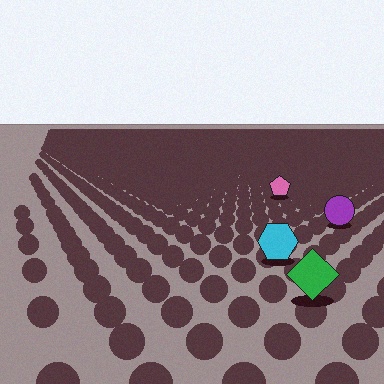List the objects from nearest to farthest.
From nearest to farthest: the green diamond, the cyan hexagon, the purple circle, the pink pentagon.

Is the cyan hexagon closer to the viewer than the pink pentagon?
Yes. The cyan hexagon is closer — you can tell from the texture gradient: the ground texture is coarser near it.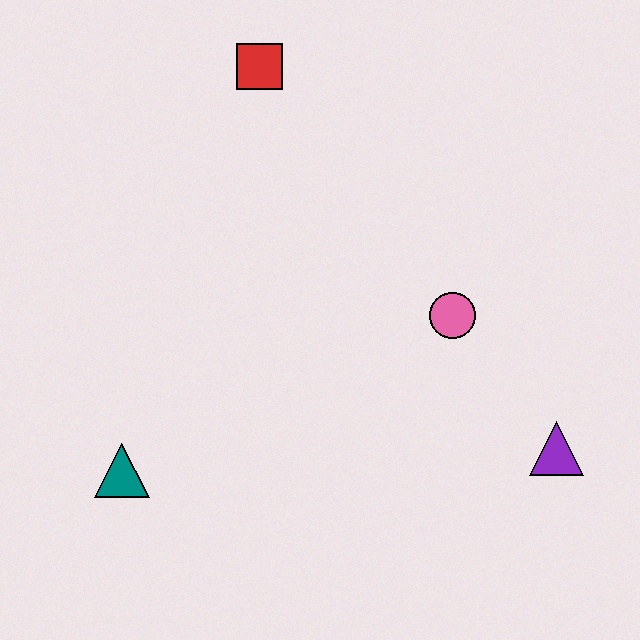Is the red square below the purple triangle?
No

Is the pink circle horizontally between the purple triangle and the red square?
Yes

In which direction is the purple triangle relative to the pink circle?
The purple triangle is below the pink circle.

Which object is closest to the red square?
The pink circle is closest to the red square.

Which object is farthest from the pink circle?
The teal triangle is farthest from the pink circle.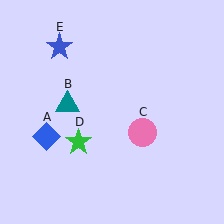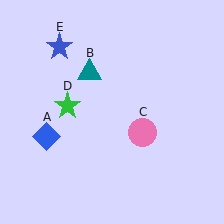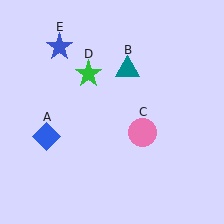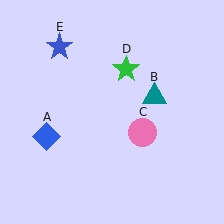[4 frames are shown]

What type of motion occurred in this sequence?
The teal triangle (object B), green star (object D) rotated clockwise around the center of the scene.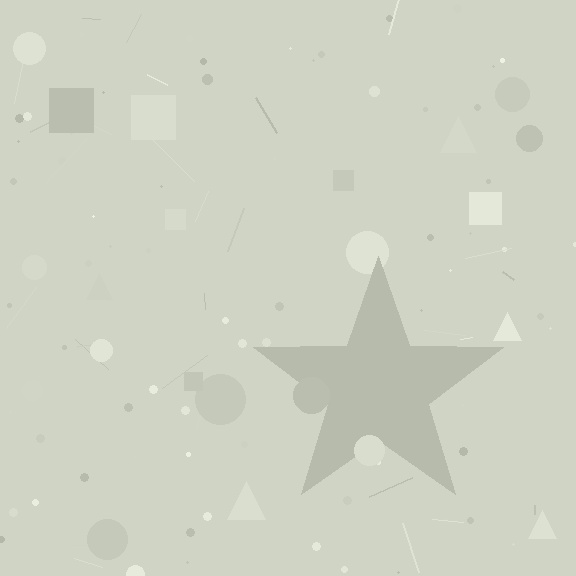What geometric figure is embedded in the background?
A star is embedded in the background.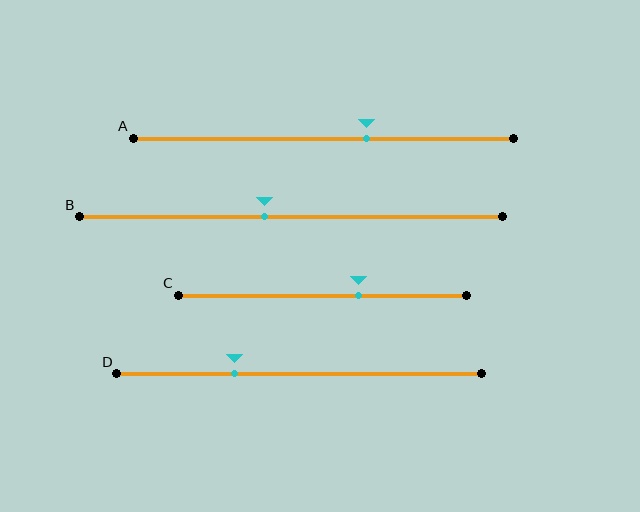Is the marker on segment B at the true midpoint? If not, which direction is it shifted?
No, the marker on segment B is shifted to the left by about 6% of the segment length.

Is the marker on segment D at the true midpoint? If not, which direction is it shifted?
No, the marker on segment D is shifted to the left by about 18% of the segment length.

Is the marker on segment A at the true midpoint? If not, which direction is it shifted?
No, the marker on segment A is shifted to the right by about 11% of the segment length.